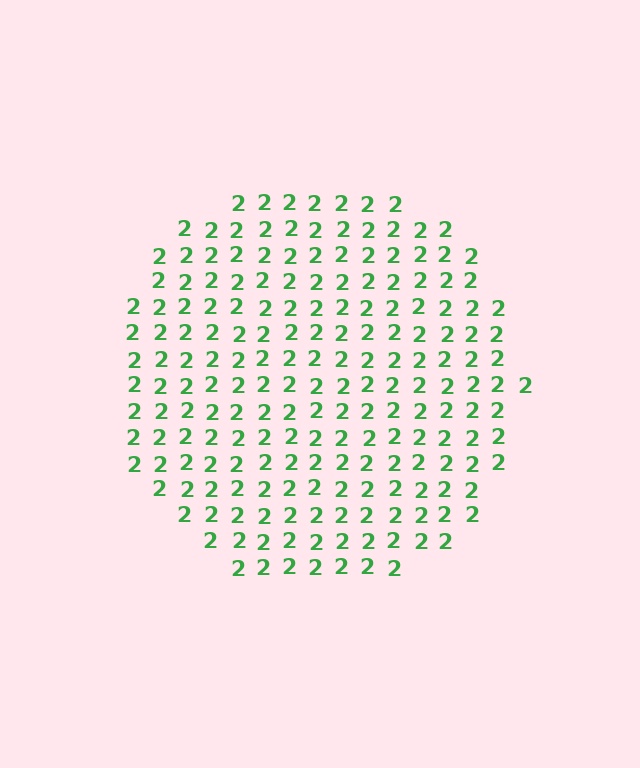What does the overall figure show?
The overall figure shows a circle.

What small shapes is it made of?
It is made of small digit 2's.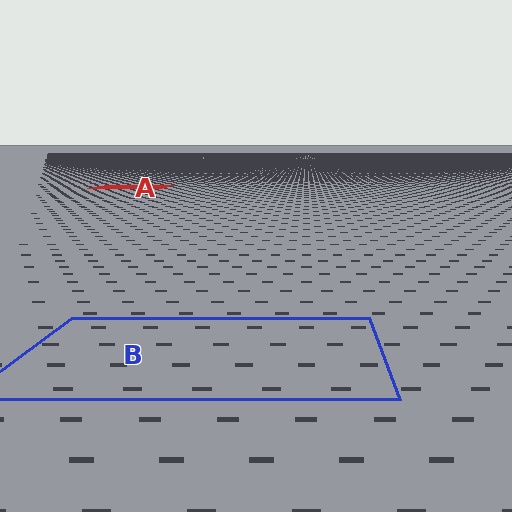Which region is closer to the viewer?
Region B is closer. The texture elements there are larger and more spread out.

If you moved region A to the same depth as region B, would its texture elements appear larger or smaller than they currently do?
They would appear larger. At a closer depth, the same texture elements are projected at a bigger on-screen size.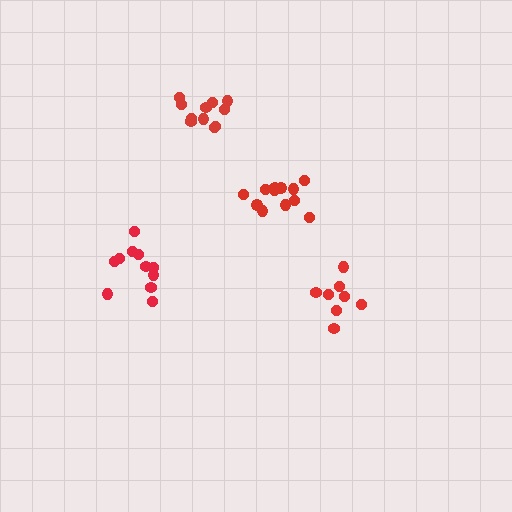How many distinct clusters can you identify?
There are 4 distinct clusters.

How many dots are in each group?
Group 1: 8 dots, Group 2: 11 dots, Group 3: 12 dots, Group 4: 11 dots (42 total).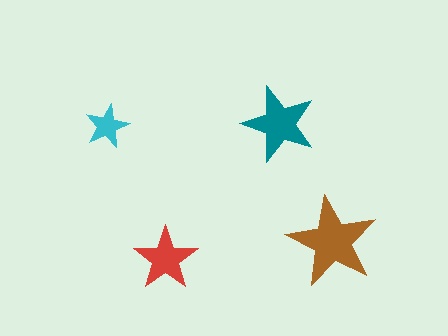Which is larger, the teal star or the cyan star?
The teal one.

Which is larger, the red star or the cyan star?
The red one.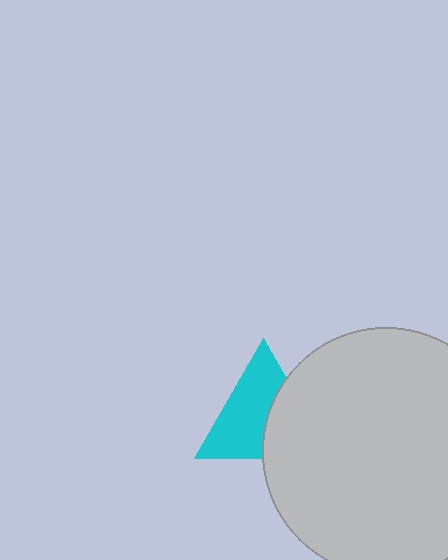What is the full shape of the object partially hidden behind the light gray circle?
The partially hidden object is a cyan triangle.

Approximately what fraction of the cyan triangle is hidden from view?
Roughly 40% of the cyan triangle is hidden behind the light gray circle.